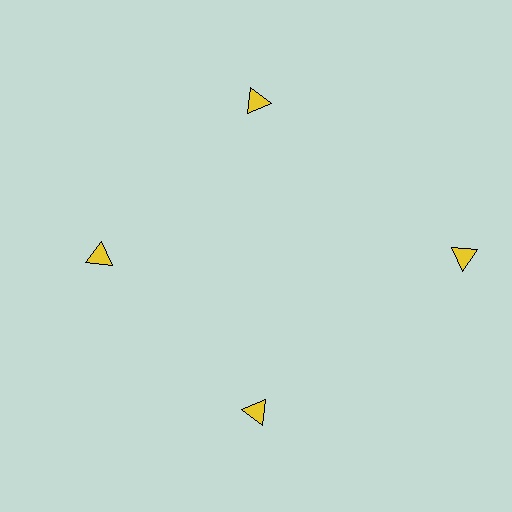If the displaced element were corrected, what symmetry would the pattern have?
It would have 4-fold rotational symmetry — the pattern would map onto itself every 90 degrees.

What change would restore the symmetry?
The symmetry would be restored by moving it inward, back onto the ring so that all 4 triangles sit at equal angles and equal distance from the center.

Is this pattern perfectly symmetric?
No. The 4 yellow triangles are arranged in a ring, but one element near the 3 o'clock position is pushed outward from the center, breaking the 4-fold rotational symmetry.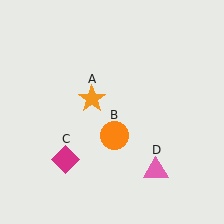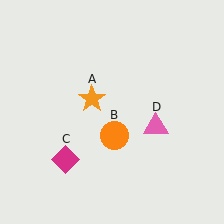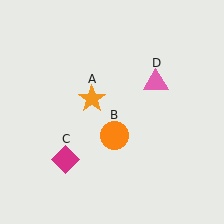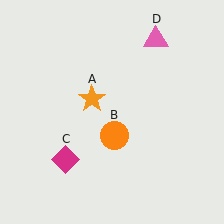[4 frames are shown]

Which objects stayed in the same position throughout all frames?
Orange star (object A) and orange circle (object B) and magenta diamond (object C) remained stationary.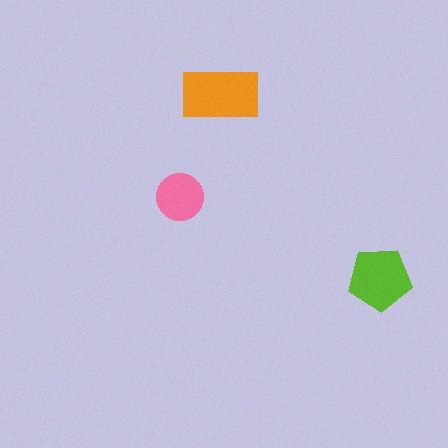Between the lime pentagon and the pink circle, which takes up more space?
The lime pentagon.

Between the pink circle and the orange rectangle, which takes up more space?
The orange rectangle.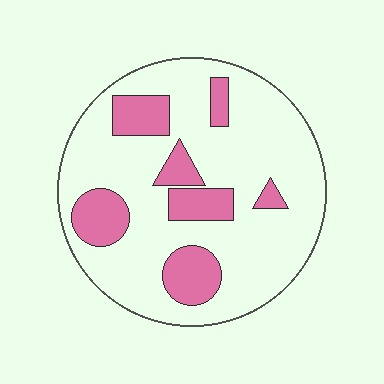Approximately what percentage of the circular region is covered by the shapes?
Approximately 25%.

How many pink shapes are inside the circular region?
7.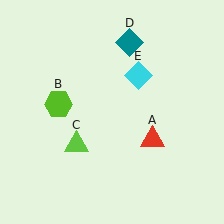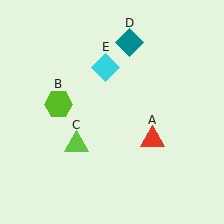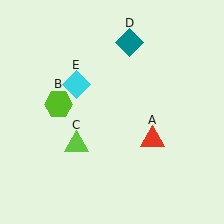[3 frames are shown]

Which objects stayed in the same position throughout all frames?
Red triangle (object A) and lime hexagon (object B) and lime triangle (object C) and teal diamond (object D) remained stationary.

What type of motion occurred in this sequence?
The cyan diamond (object E) rotated counterclockwise around the center of the scene.